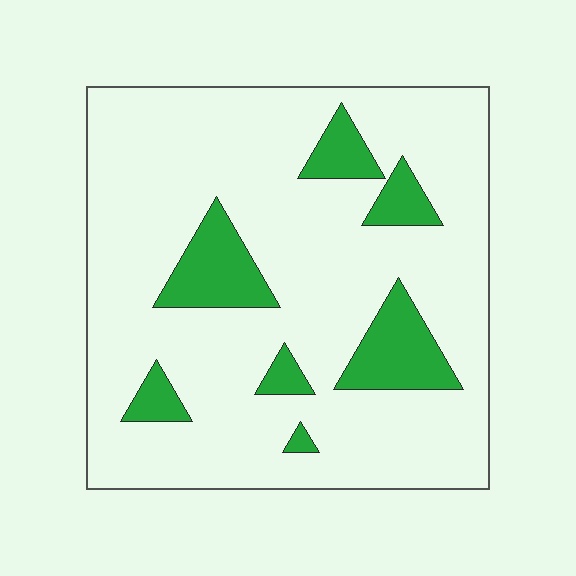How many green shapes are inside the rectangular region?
7.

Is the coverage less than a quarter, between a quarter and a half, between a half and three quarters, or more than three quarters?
Less than a quarter.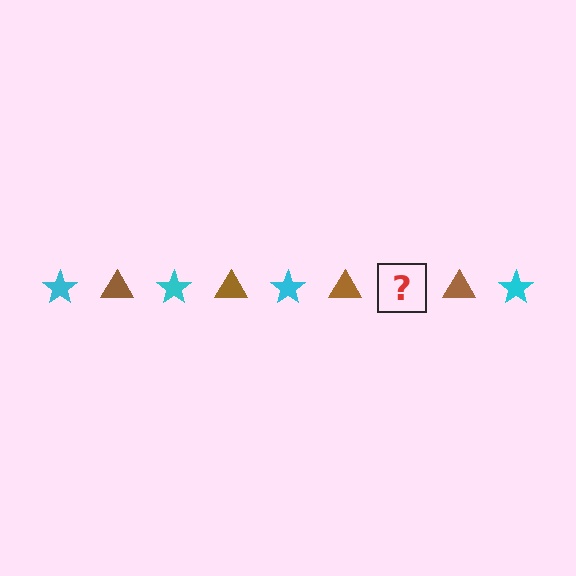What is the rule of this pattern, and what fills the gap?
The rule is that the pattern alternates between cyan star and brown triangle. The gap should be filled with a cyan star.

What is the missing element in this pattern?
The missing element is a cyan star.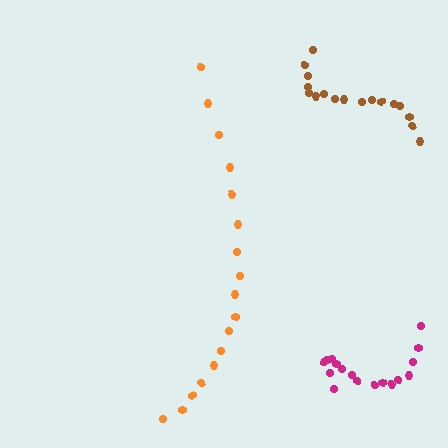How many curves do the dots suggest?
There are 3 distinct paths.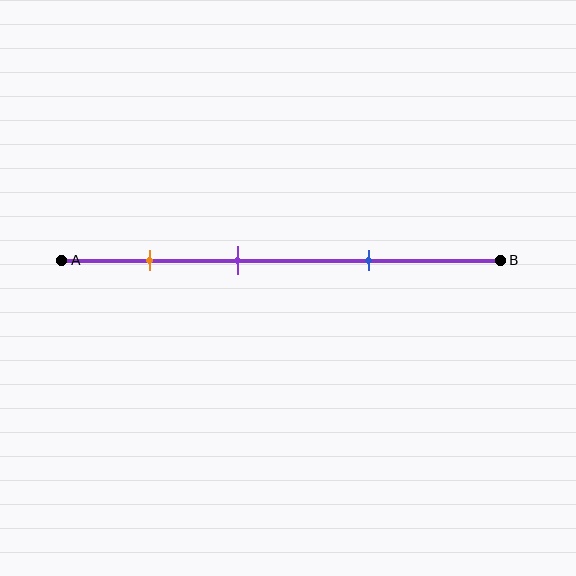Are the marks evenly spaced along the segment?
Yes, the marks are approximately evenly spaced.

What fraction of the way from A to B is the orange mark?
The orange mark is approximately 20% (0.2) of the way from A to B.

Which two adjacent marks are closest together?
The orange and purple marks are the closest adjacent pair.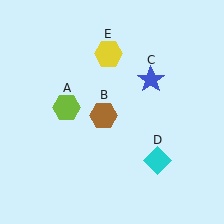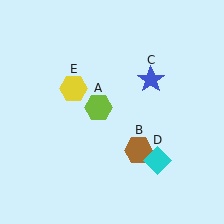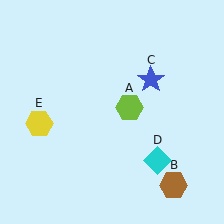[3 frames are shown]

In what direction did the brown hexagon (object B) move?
The brown hexagon (object B) moved down and to the right.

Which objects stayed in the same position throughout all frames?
Blue star (object C) and cyan diamond (object D) remained stationary.